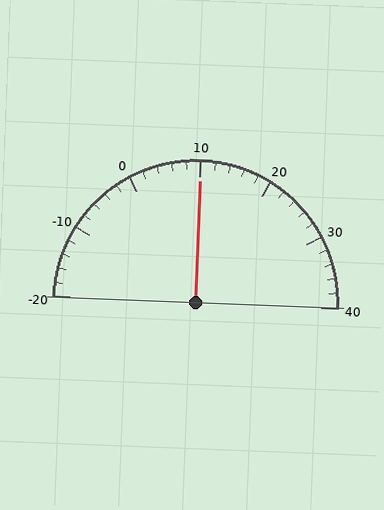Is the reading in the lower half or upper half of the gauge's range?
The reading is in the upper half of the range (-20 to 40).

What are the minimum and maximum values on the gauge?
The gauge ranges from -20 to 40.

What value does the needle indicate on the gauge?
The needle indicates approximately 10.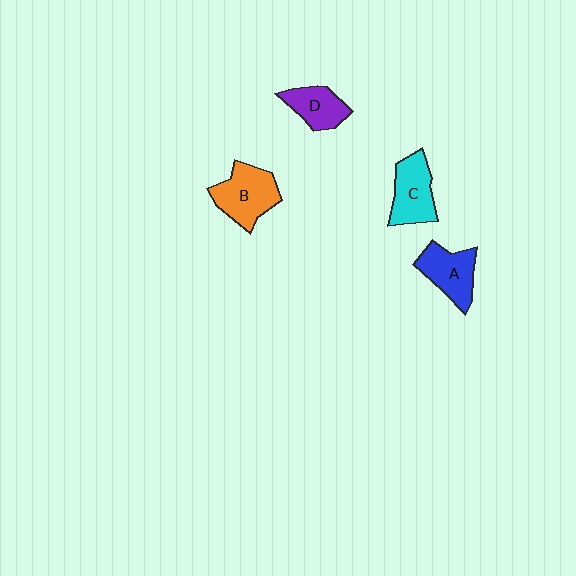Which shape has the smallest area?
Shape D (purple).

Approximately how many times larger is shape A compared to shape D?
Approximately 1.2 times.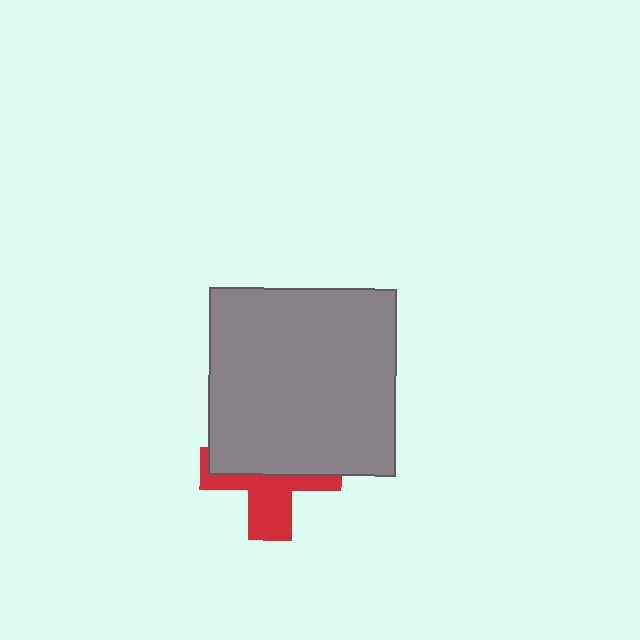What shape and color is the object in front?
The object in front is a gray square.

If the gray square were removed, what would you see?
You would see the complete red cross.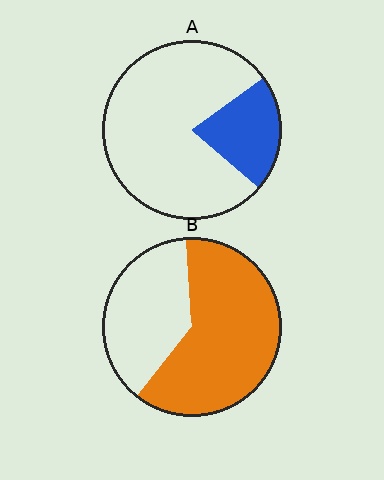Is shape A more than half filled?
No.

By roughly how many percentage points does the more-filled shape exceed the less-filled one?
By roughly 40 percentage points (B over A).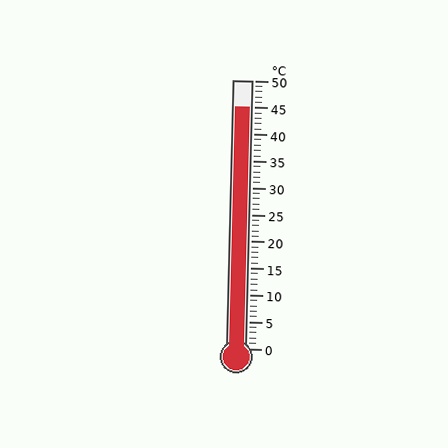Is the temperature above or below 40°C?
The temperature is above 40°C.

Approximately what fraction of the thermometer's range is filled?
The thermometer is filled to approximately 90% of its range.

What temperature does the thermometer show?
The thermometer shows approximately 45°C.